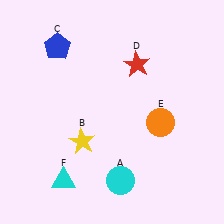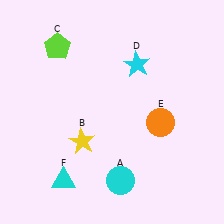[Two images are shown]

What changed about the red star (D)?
In Image 1, D is red. In Image 2, it changed to cyan.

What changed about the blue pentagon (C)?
In Image 1, C is blue. In Image 2, it changed to lime.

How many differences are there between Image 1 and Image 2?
There are 2 differences between the two images.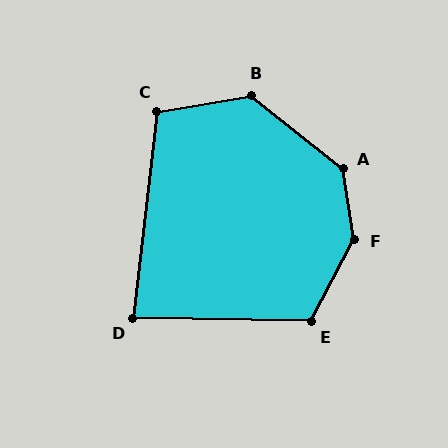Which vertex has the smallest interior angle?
D, at approximately 85 degrees.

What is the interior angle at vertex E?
Approximately 116 degrees (obtuse).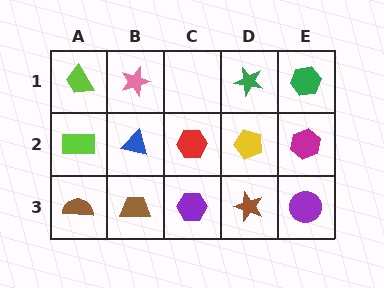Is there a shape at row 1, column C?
No, that cell is empty.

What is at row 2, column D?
A yellow pentagon.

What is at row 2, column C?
A red hexagon.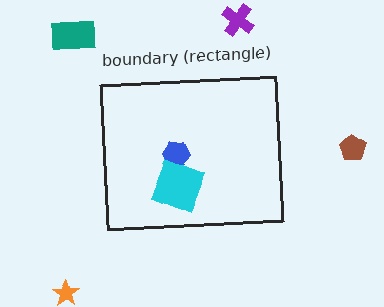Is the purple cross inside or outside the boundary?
Outside.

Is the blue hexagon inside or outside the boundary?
Inside.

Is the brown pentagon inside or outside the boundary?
Outside.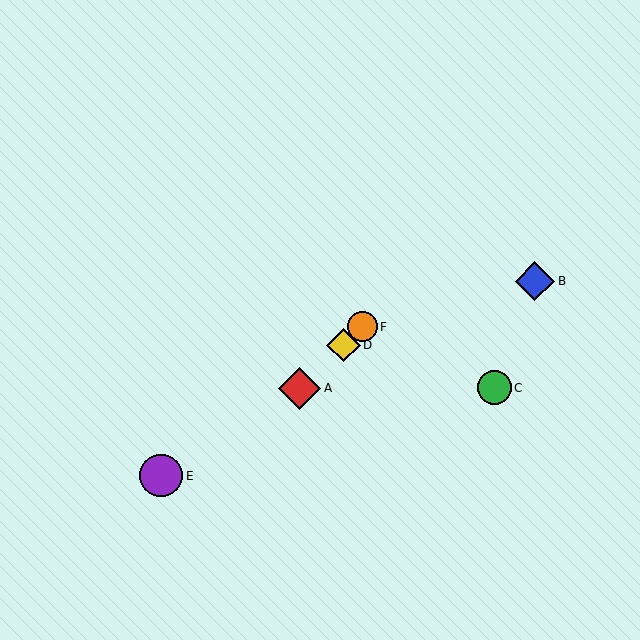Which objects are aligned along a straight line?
Objects A, D, F are aligned along a straight line.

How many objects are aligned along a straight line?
3 objects (A, D, F) are aligned along a straight line.